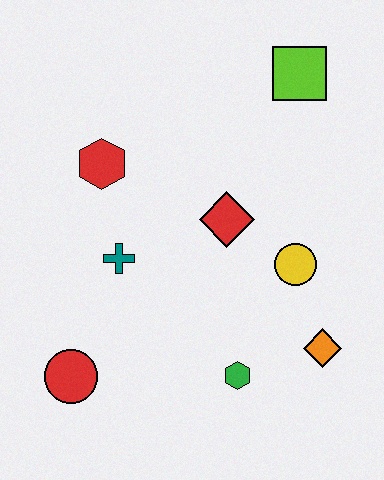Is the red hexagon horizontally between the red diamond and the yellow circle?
No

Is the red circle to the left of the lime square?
Yes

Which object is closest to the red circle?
The teal cross is closest to the red circle.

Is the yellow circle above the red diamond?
No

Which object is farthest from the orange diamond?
The red hexagon is farthest from the orange diamond.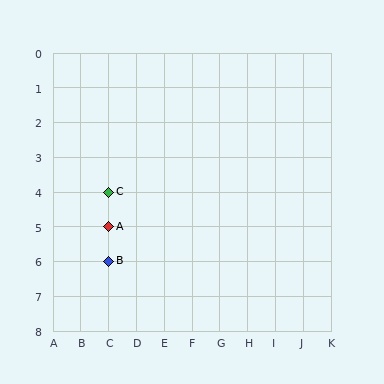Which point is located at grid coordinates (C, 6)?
Point B is at (C, 6).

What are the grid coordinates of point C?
Point C is at grid coordinates (C, 4).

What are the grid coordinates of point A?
Point A is at grid coordinates (C, 5).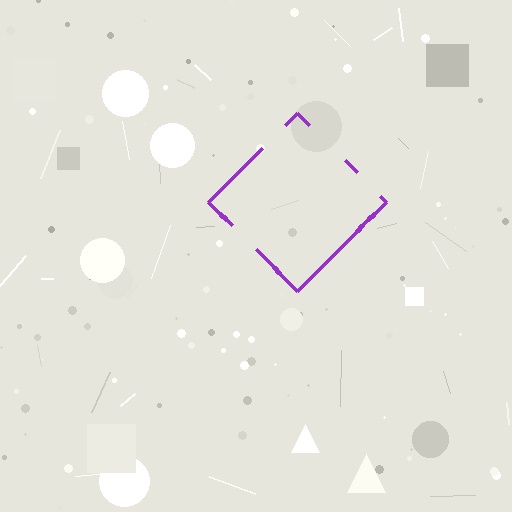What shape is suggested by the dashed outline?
The dashed outline suggests a diamond.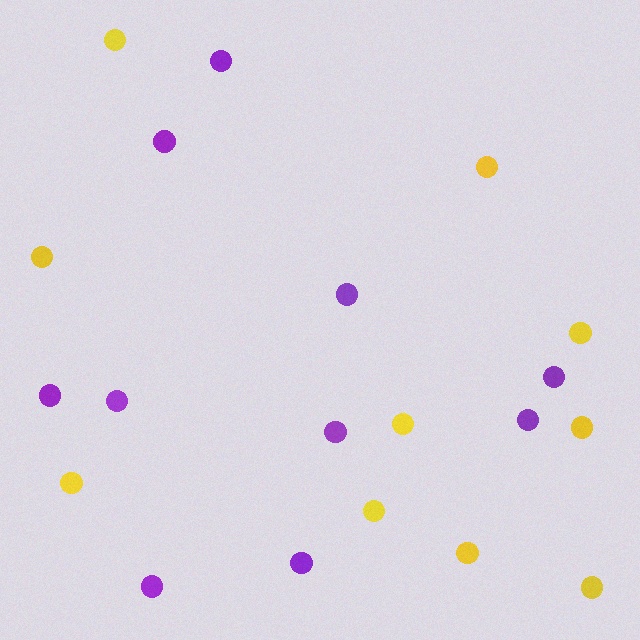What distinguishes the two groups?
There are 2 groups: one group of purple circles (10) and one group of yellow circles (10).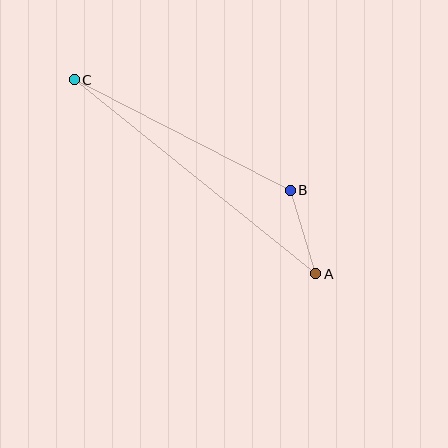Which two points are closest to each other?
Points A and B are closest to each other.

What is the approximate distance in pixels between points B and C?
The distance between B and C is approximately 243 pixels.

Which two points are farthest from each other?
Points A and C are farthest from each other.